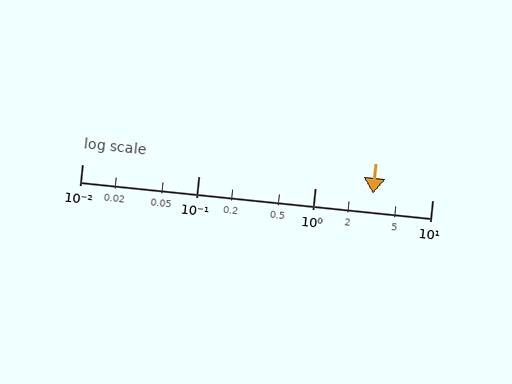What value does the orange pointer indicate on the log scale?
The pointer indicates approximately 3.1.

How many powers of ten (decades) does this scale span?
The scale spans 3 decades, from 0.01 to 10.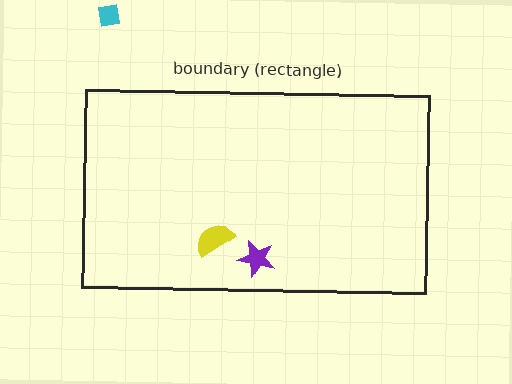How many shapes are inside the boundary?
2 inside, 1 outside.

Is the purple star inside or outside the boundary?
Inside.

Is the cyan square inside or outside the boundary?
Outside.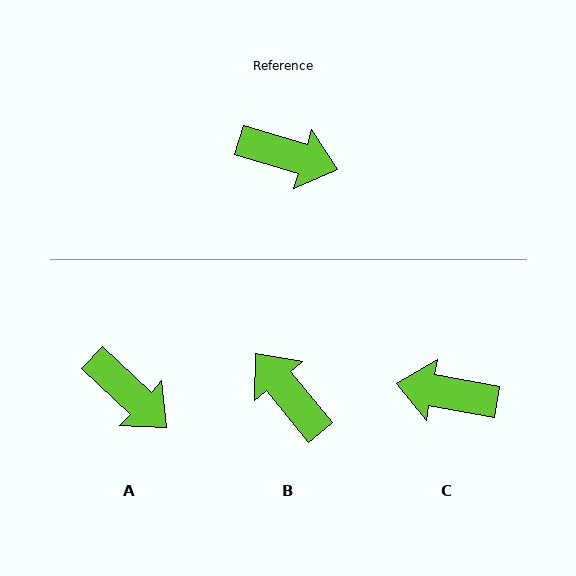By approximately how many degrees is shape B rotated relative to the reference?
Approximately 146 degrees counter-clockwise.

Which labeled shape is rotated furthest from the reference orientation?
C, about 174 degrees away.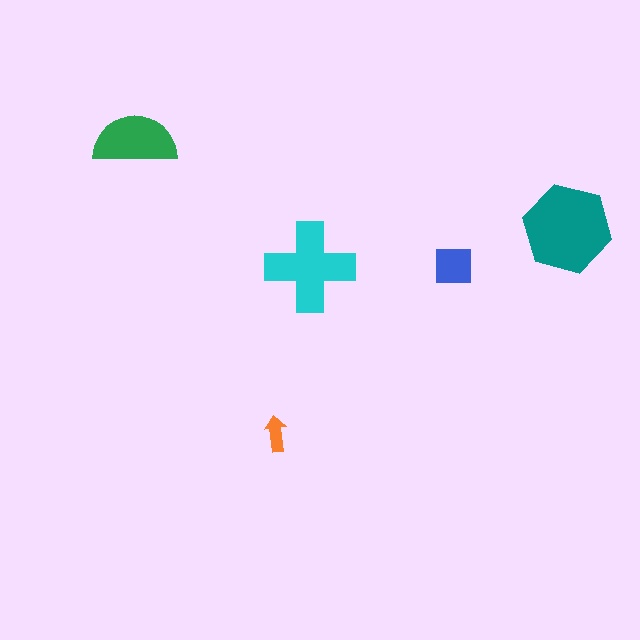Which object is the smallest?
The orange arrow.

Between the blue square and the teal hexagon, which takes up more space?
The teal hexagon.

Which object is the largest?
The teal hexagon.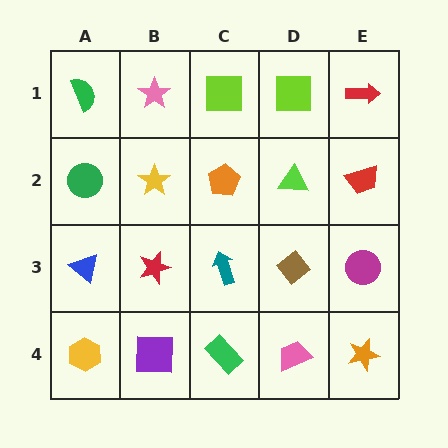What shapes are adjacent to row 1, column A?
A green circle (row 2, column A), a pink star (row 1, column B).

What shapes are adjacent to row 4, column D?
A brown diamond (row 3, column D), a green rectangle (row 4, column C), an orange star (row 4, column E).